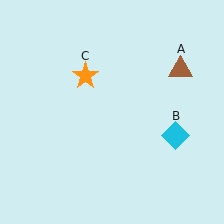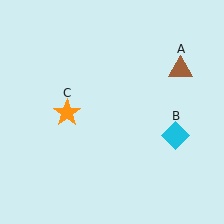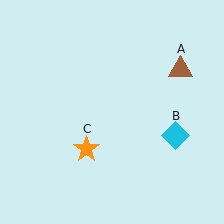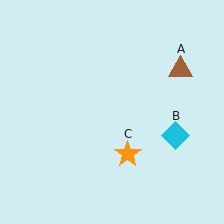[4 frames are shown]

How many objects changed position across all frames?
1 object changed position: orange star (object C).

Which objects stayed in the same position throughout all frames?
Brown triangle (object A) and cyan diamond (object B) remained stationary.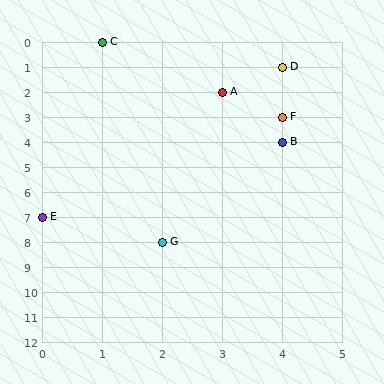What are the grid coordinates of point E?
Point E is at grid coordinates (0, 7).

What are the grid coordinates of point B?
Point B is at grid coordinates (4, 4).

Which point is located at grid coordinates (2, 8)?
Point G is at (2, 8).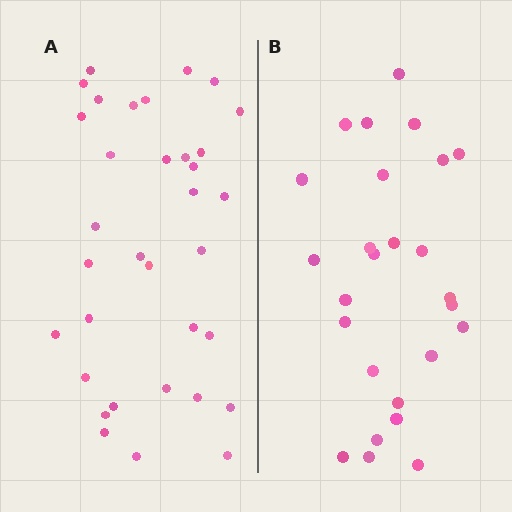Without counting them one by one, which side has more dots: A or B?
Region A (the left region) has more dots.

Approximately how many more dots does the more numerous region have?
Region A has roughly 8 or so more dots than region B.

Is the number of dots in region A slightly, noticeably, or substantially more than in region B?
Region A has noticeably more, but not dramatically so. The ratio is roughly 1.3 to 1.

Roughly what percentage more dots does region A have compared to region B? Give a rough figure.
About 30% more.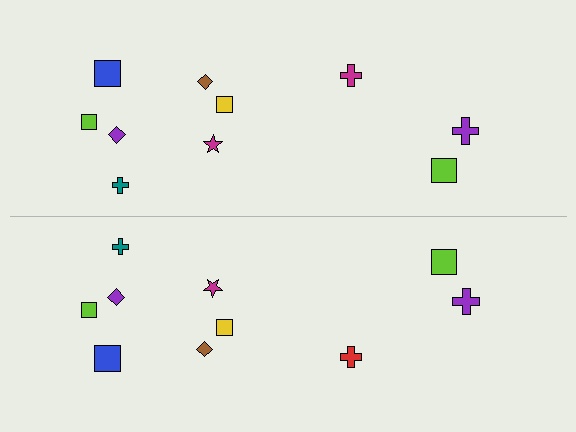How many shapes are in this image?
There are 20 shapes in this image.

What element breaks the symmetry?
The red cross on the bottom side breaks the symmetry — its mirror counterpart is magenta.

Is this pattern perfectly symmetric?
No, the pattern is not perfectly symmetric. The red cross on the bottom side breaks the symmetry — its mirror counterpart is magenta.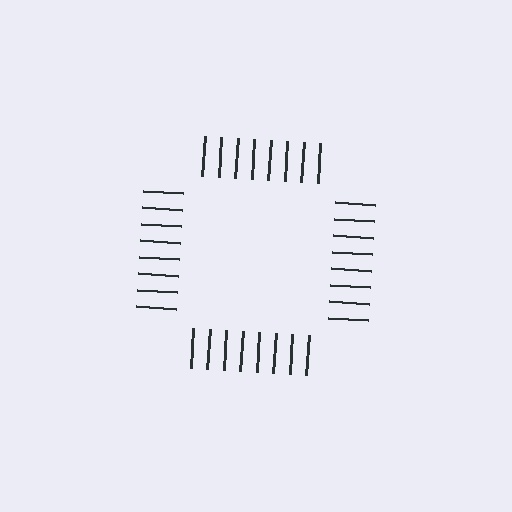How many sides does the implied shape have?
4 sides — the line-ends trace a square.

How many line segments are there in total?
32 — 8 along each of the 4 edges.